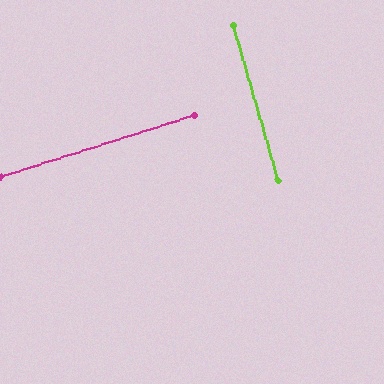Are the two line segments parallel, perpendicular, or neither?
Perpendicular — they meet at approximately 89°.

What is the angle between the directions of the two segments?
Approximately 89 degrees.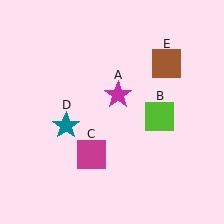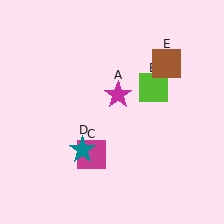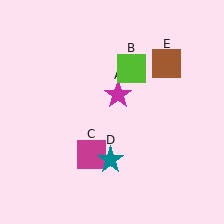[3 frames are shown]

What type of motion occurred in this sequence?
The lime square (object B), teal star (object D) rotated counterclockwise around the center of the scene.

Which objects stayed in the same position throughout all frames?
Magenta star (object A) and magenta square (object C) and brown square (object E) remained stationary.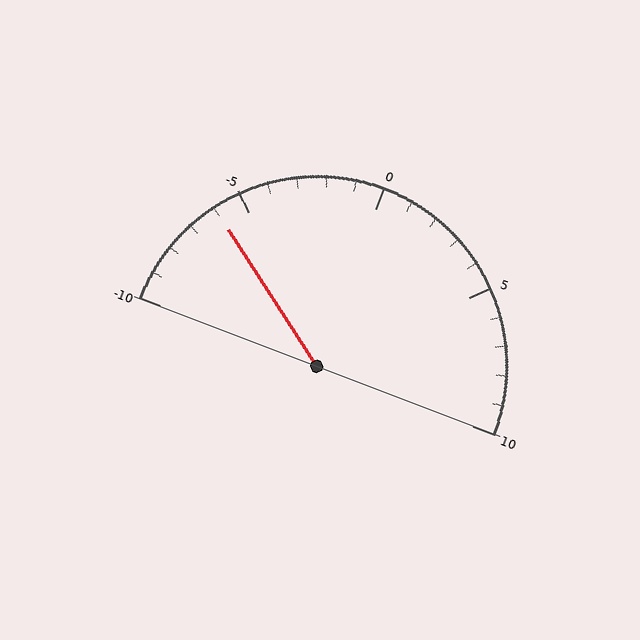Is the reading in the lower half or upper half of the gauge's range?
The reading is in the lower half of the range (-10 to 10).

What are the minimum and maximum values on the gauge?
The gauge ranges from -10 to 10.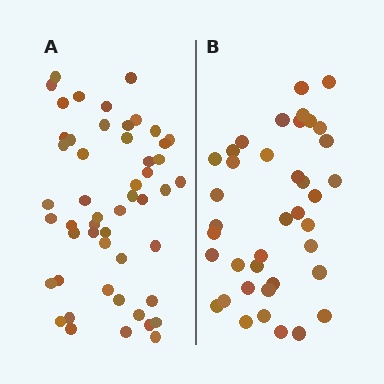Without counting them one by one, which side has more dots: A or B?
Region A (the left region) has more dots.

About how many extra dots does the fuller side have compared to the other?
Region A has roughly 12 or so more dots than region B.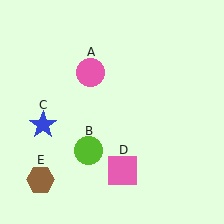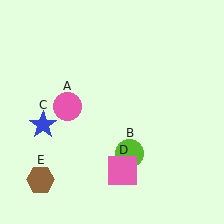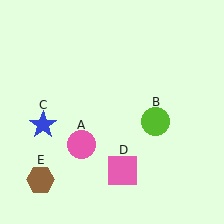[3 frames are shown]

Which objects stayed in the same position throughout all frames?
Blue star (object C) and pink square (object D) and brown hexagon (object E) remained stationary.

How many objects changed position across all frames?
2 objects changed position: pink circle (object A), lime circle (object B).